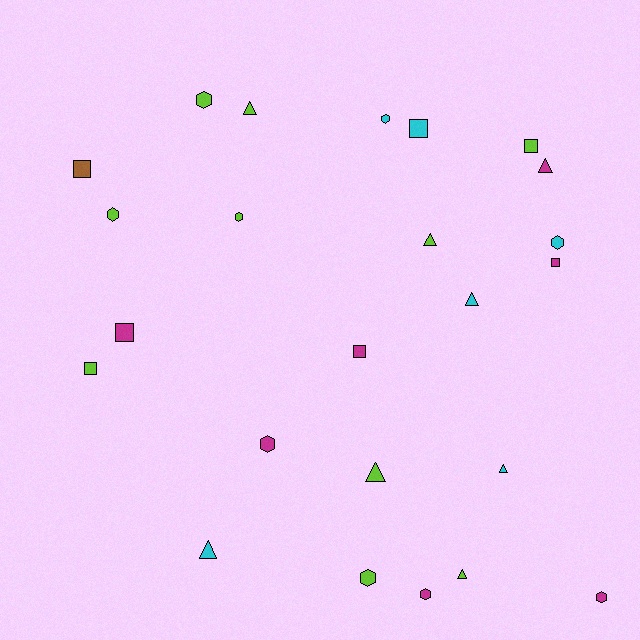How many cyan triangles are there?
There are 3 cyan triangles.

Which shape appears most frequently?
Hexagon, with 9 objects.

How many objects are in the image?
There are 24 objects.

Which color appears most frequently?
Lime, with 10 objects.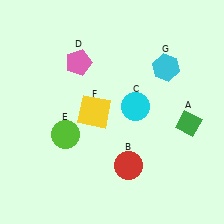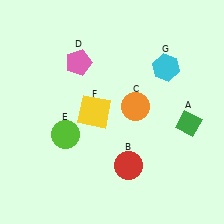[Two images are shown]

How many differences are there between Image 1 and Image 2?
There is 1 difference between the two images.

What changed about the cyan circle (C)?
In Image 1, C is cyan. In Image 2, it changed to orange.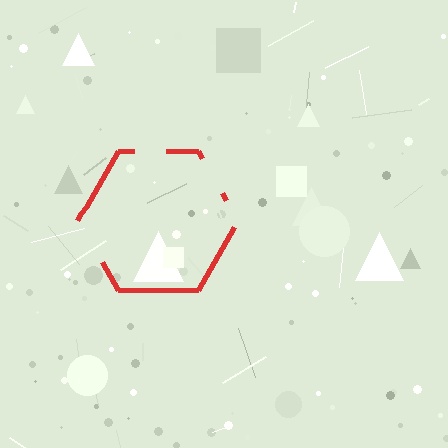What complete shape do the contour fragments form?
The contour fragments form a hexagon.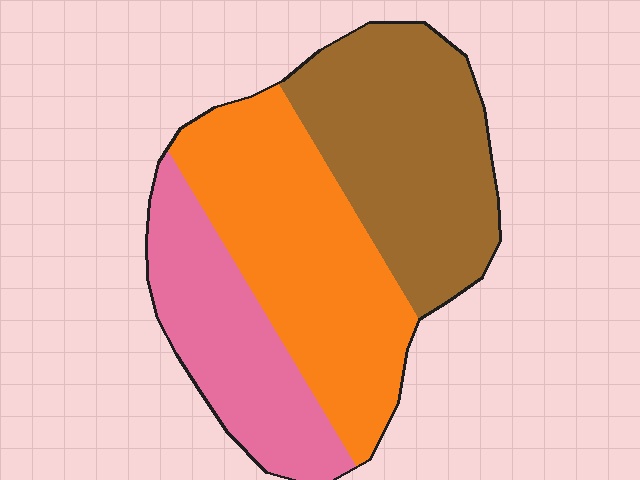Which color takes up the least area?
Pink, at roughly 25%.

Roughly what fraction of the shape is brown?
Brown takes up between a quarter and a half of the shape.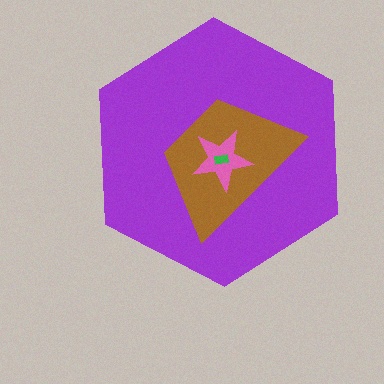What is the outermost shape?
The purple hexagon.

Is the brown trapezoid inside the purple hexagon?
Yes.